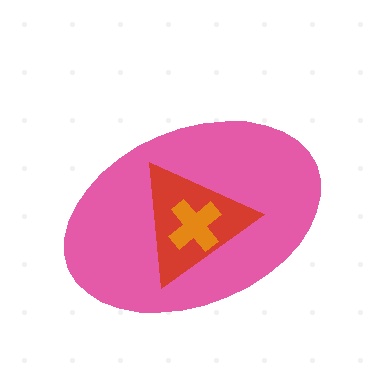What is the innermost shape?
The orange cross.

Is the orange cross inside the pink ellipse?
Yes.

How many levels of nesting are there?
3.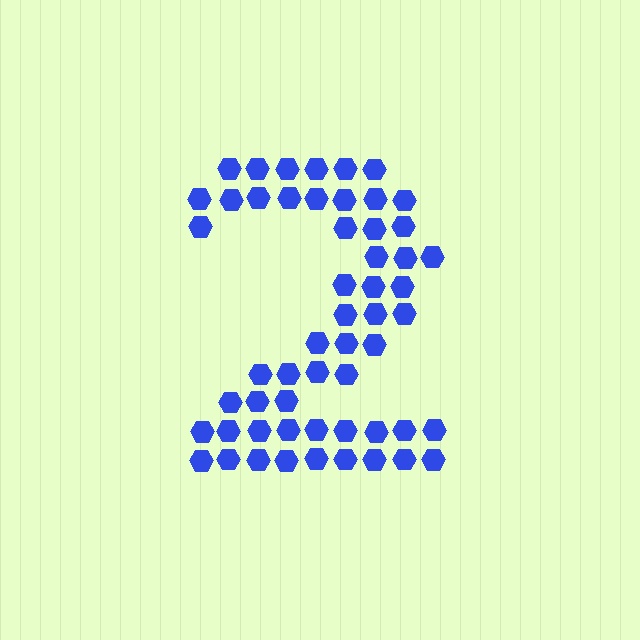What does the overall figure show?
The overall figure shows the digit 2.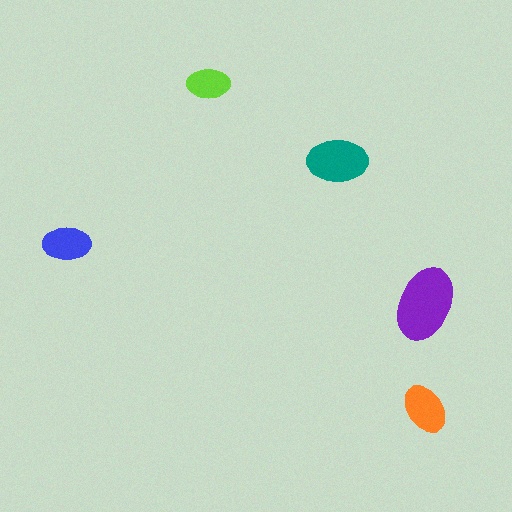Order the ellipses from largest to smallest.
the purple one, the teal one, the orange one, the blue one, the lime one.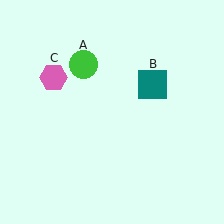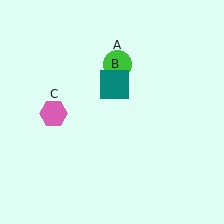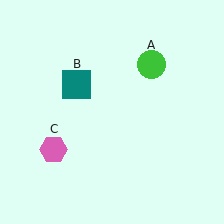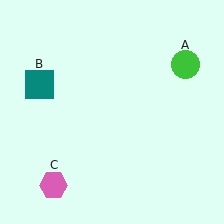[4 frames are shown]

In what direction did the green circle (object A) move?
The green circle (object A) moved right.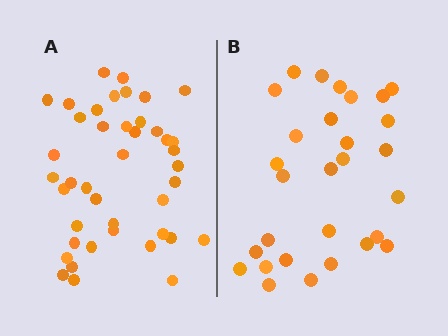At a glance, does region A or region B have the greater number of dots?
Region A (the left region) has more dots.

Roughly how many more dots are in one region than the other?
Region A has approximately 15 more dots than region B.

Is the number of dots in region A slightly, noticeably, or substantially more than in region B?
Region A has noticeably more, but not dramatically so. The ratio is roughly 1.4 to 1.